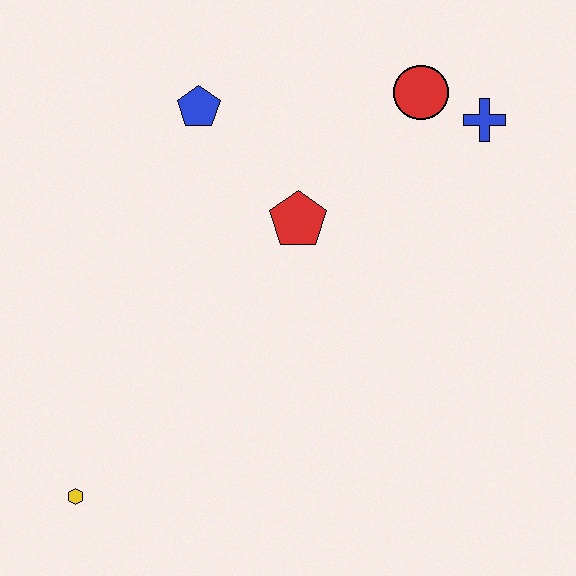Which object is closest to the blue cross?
The red circle is closest to the blue cross.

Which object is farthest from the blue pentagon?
The yellow hexagon is farthest from the blue pentagon.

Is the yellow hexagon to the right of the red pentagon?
No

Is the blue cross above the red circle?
No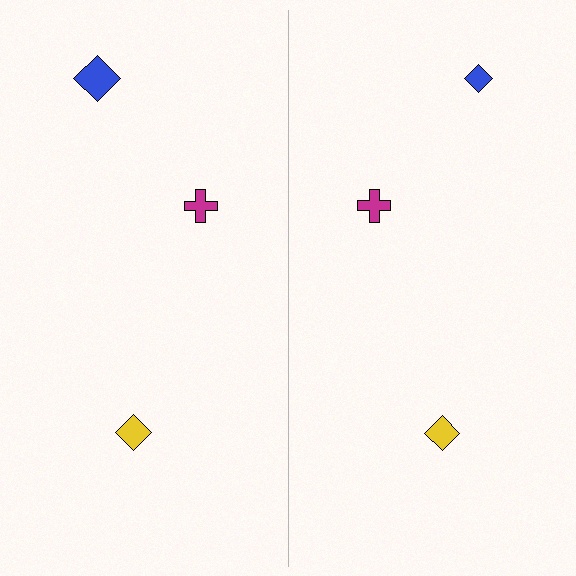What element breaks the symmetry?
The blue diamond on the right side has a different size than its mirror counterpart.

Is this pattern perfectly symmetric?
No, the pattern is not perfectly symmetric. The blue diamond on the right side has a different size than its mirror counterpart.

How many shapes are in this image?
There are 6 shapes in this image.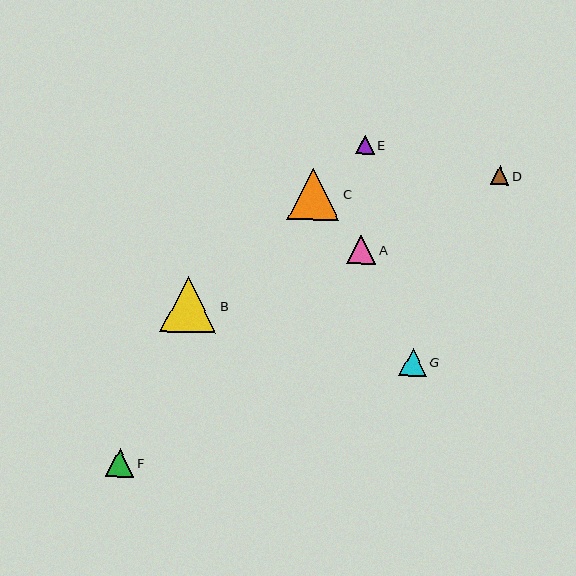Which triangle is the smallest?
Triangle D is the smallest with a size of approximately 18 pixels.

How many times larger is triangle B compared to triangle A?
Triangle B is approximately 1.9 times the size of triangle A.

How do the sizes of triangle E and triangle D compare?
Triangle E and triangle D are approximately the same size.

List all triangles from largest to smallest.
From largest to smallest: B, C, A, F, G, E, D.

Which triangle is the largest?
Triangle B is the largest with a size of approximately 56 pixels.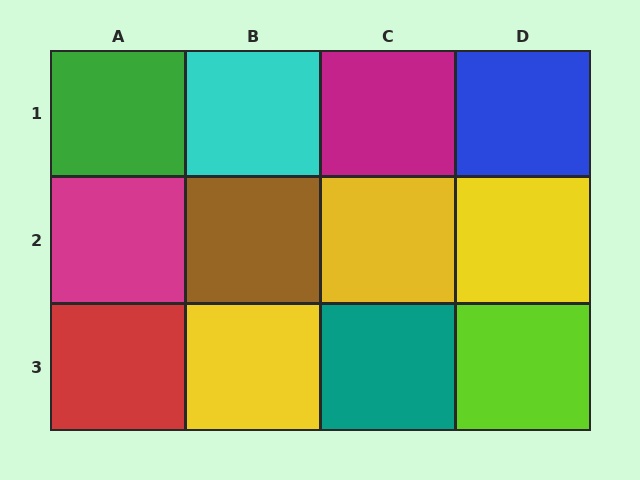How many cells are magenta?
2 cells are magenta.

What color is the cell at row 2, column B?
Brown.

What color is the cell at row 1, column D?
Blue.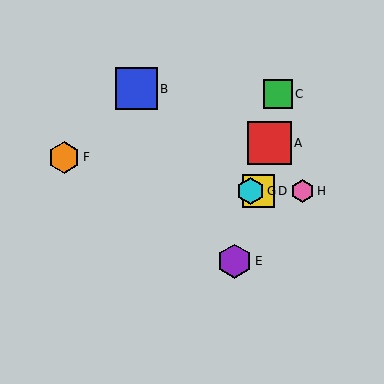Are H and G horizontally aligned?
Yes, both are at y≈191.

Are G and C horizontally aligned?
No, G is at y≈191 and C is at y≈94.